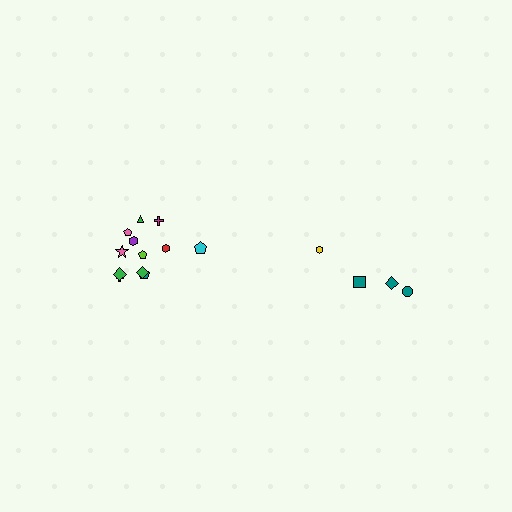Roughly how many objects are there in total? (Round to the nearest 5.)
Roughly 15 objects in total.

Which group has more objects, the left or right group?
The left group.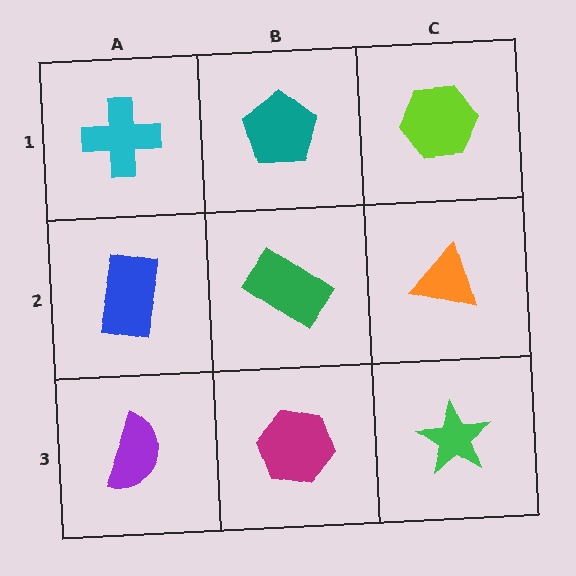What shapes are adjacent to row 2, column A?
A cyan cross (row 1, column A), a purple semicircle (row 3, column A), a green rectangle (row 2, column B).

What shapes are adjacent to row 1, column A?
A blue rectangle (row 2, column A), a teal pentagon (row 1, column B).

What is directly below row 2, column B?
A magenta hexagon.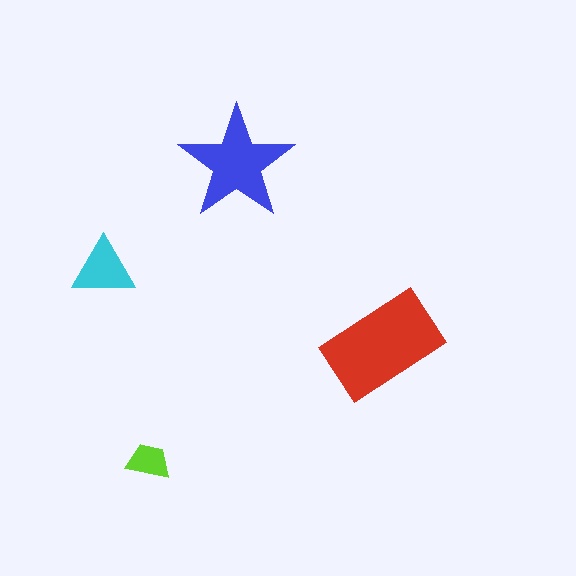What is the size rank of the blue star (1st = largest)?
2nd.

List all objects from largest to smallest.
The red rectangle, the blue star, the cyan triangle, the lime trapezoid.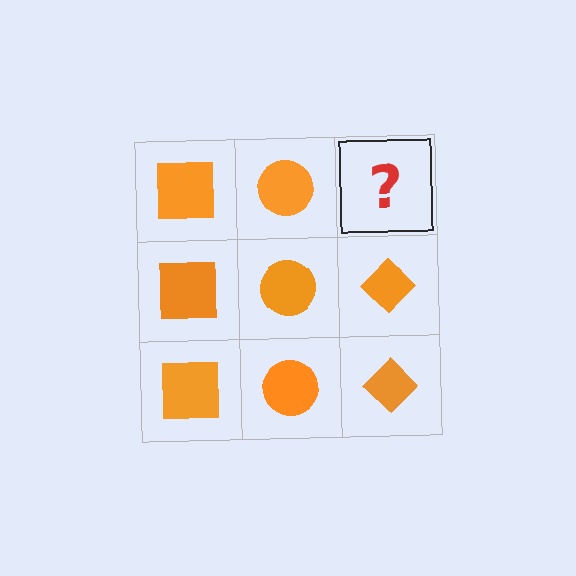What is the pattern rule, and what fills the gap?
The rule is that each column has a consistent shape. The gap should be filled with an orange diamond.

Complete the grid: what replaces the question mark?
The question mark should be replaced with an orange diamond.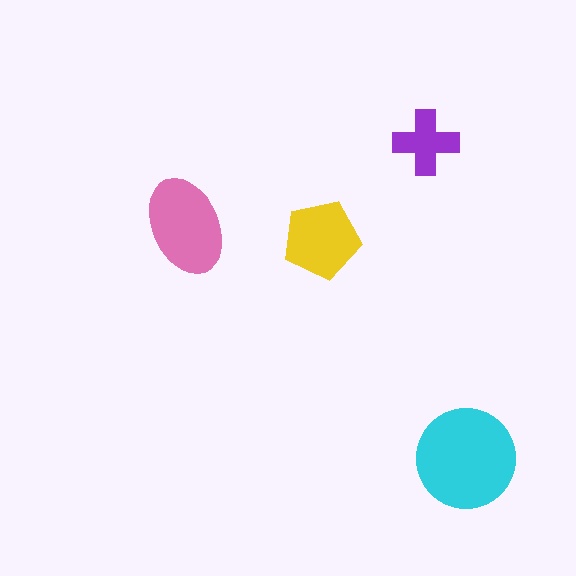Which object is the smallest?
The purple cross.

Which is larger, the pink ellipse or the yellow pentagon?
The pink ellipse.